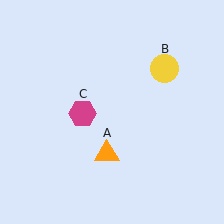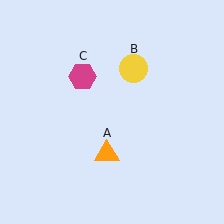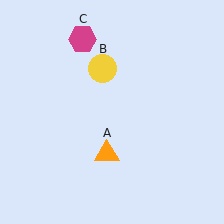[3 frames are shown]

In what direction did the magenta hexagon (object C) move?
The magenta hexagon (object C) moved up.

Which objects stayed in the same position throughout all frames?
Orange triangle (object A) remained stationary.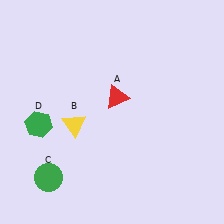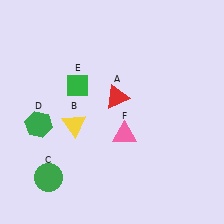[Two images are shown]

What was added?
A green diamond (E), a pink triangle (F) were added in Image 2.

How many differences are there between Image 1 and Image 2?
There are 2 differences between the two images.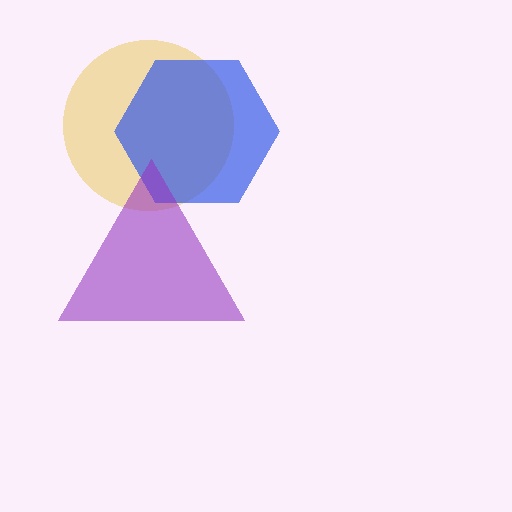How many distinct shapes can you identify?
There are 3 distinct shapes: a yellow circle, a blue hexagon, a purple triangle.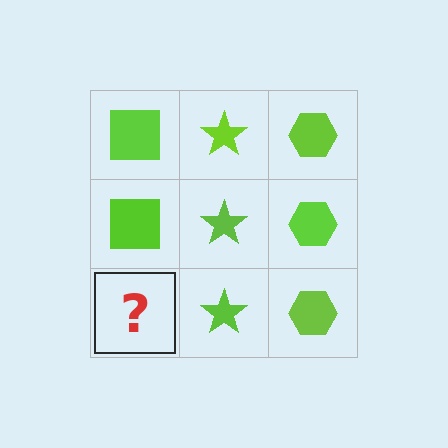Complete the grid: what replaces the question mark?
The question mark should be replaced with a lime square.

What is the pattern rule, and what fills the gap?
The rule is that each column has a consistent shape. The gap should be filled with a lime square.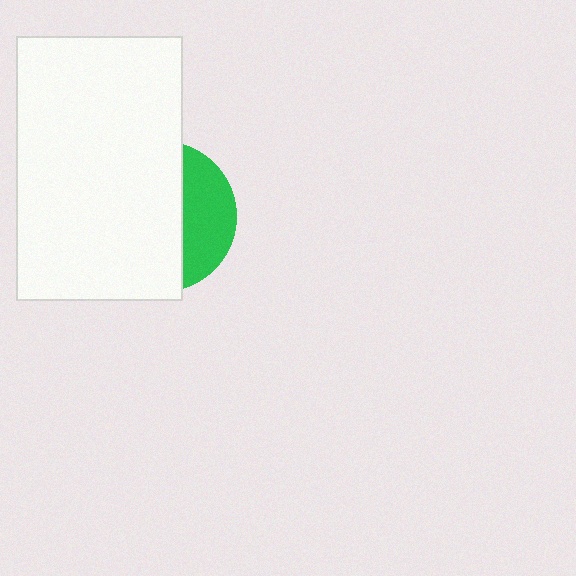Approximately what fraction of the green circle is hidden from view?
Roughly 68% of the green circle is hidden behind the white rectangle.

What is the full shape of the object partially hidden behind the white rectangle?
The partially hidden object is a green circle.